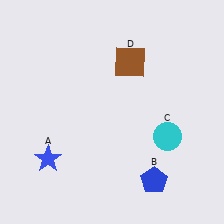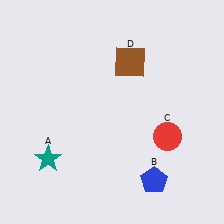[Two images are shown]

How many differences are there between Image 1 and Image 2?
There are 2 differences between the two images.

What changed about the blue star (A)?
In Image 1, A is blue. In Image 2, it changed to teal.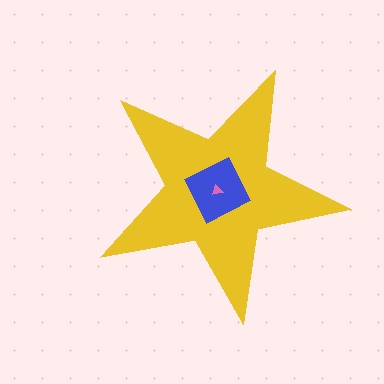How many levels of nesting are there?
3.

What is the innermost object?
The pink triangle.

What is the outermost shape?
The yellow star.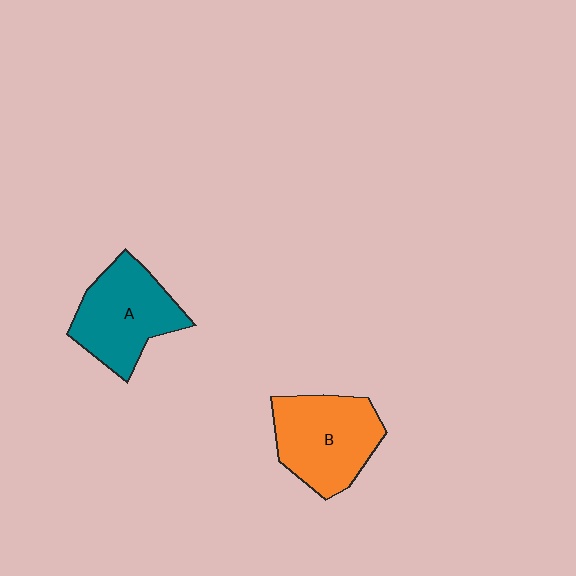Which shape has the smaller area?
Shape A (teal).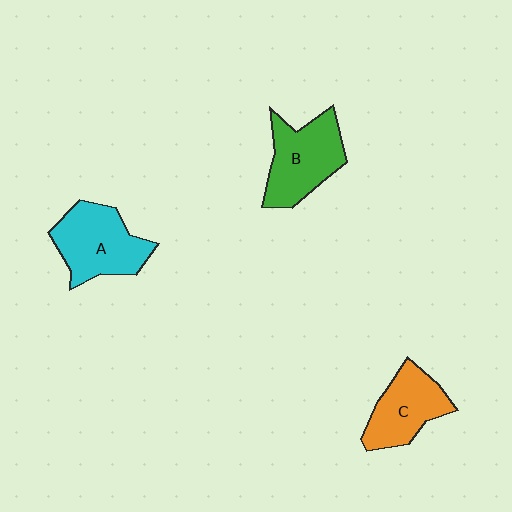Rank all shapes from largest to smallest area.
From largest to smallest: A (cyan), B (green), C (orange).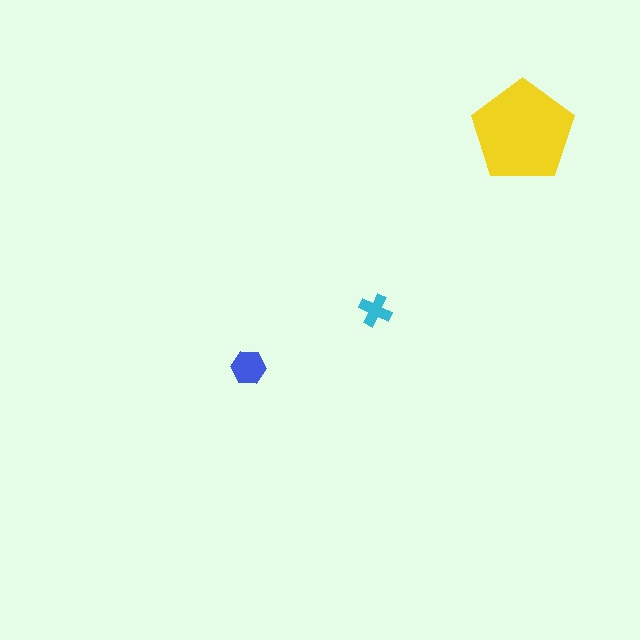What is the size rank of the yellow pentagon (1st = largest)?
1st.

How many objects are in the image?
There are 3 objects in the image.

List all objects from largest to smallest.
The yellow pentagon, the blue hexagon, the cyan cross.